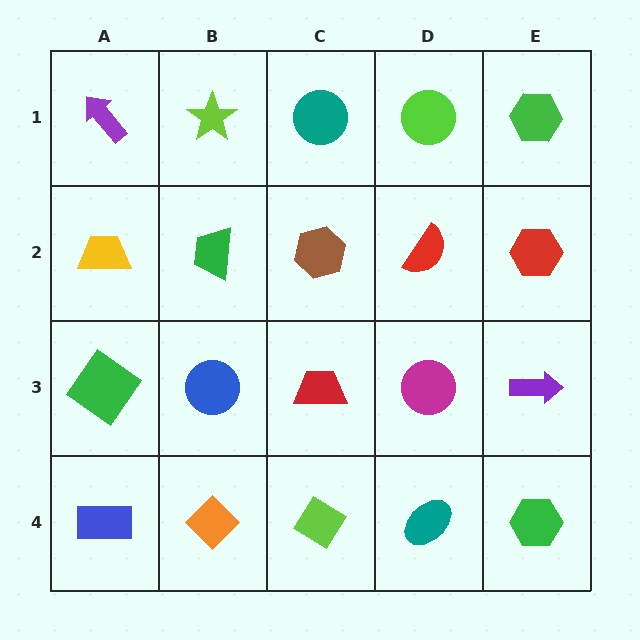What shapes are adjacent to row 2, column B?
A lime star (row 1, column B), a blue circle (row 3, column B), a yellow trapezoid (row 2, column A), a brown hexagon (row 2, column C).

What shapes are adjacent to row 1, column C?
A brown hexagon (row 2, column C), a lime star (row 1, column B), a lime circle (row 1, column D).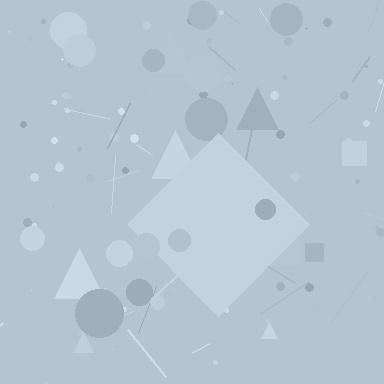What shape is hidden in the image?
A diamond is hidden in the image.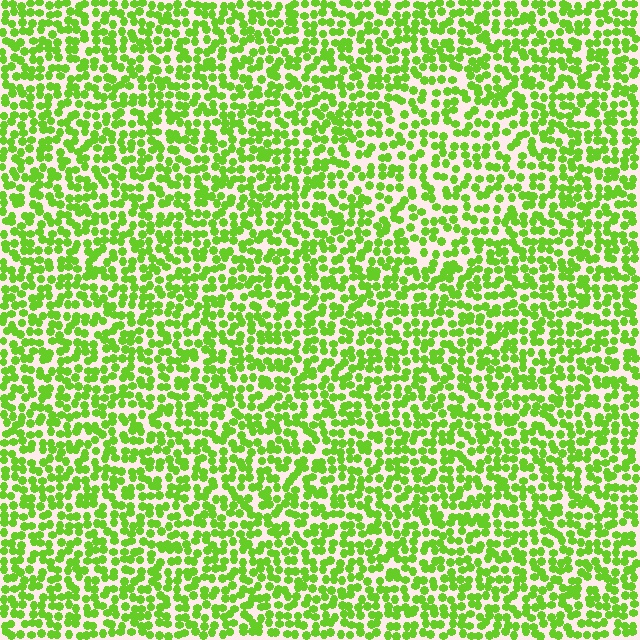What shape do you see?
I see a diamond.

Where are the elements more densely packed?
The elements are more densely packed outside the diamond boundary.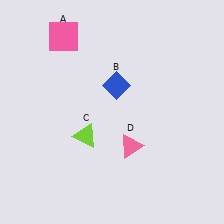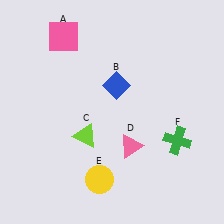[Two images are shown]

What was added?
A yellow circle (E), a green cross (F) were added in Image 2.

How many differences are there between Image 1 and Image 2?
There are 2 differences between the two images.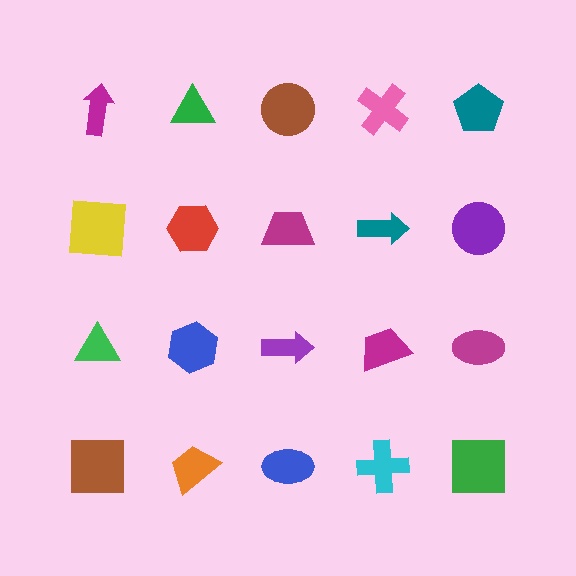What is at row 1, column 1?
A magenta arrow.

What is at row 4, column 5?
A green square.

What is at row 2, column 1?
A yellow square.